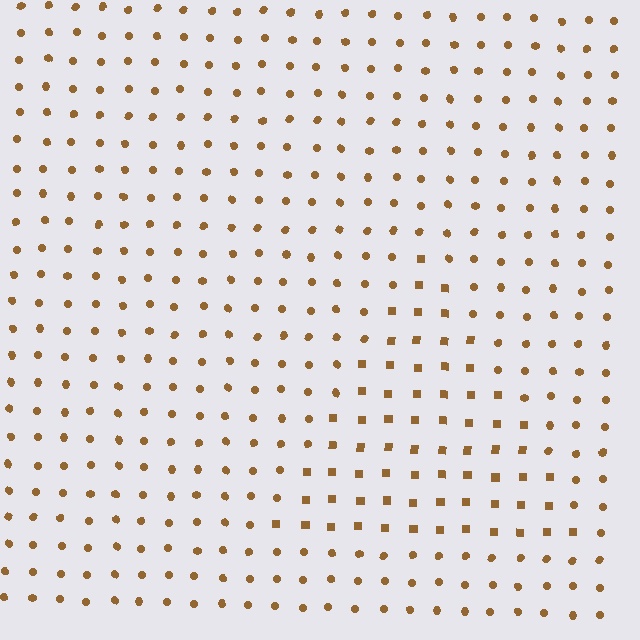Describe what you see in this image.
The image is filled with small brown elements arranged in a uniform grid. A triangle-shaped region contains squares, while the surrounding area contains circles. The boundary is defined purely by the change in element shape.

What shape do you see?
I see a triangle.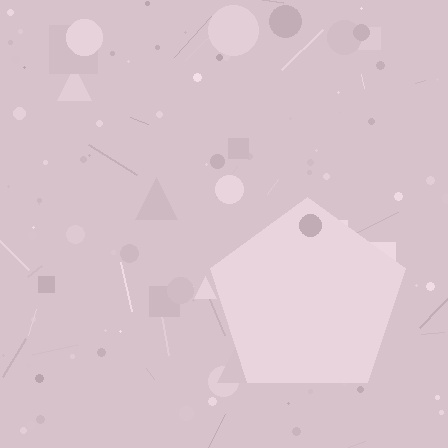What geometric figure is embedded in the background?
A pentagon is embedded in the background.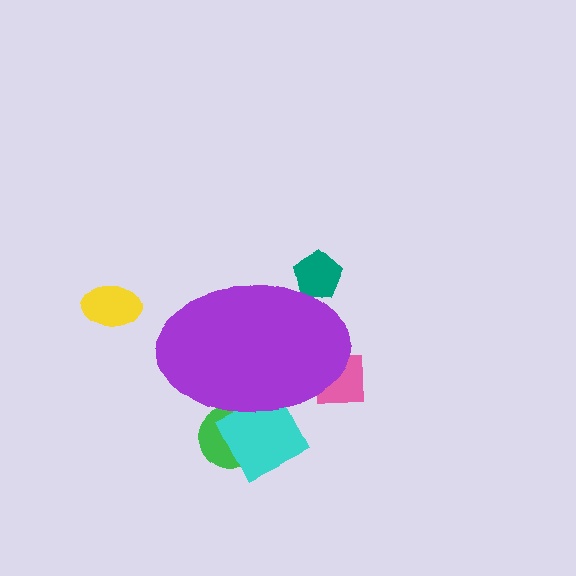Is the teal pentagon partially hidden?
Yes, the teal pentagon is partially hidden behind the purple ellipse.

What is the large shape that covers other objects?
A purple ellipse.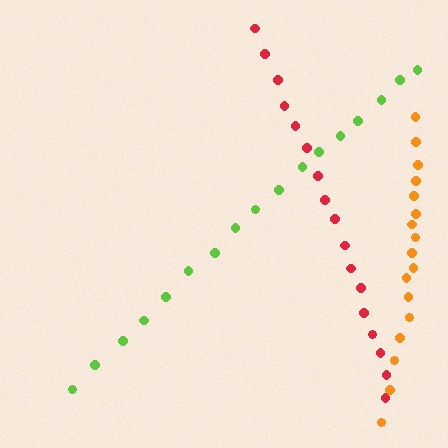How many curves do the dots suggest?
There are 3 distinct paths.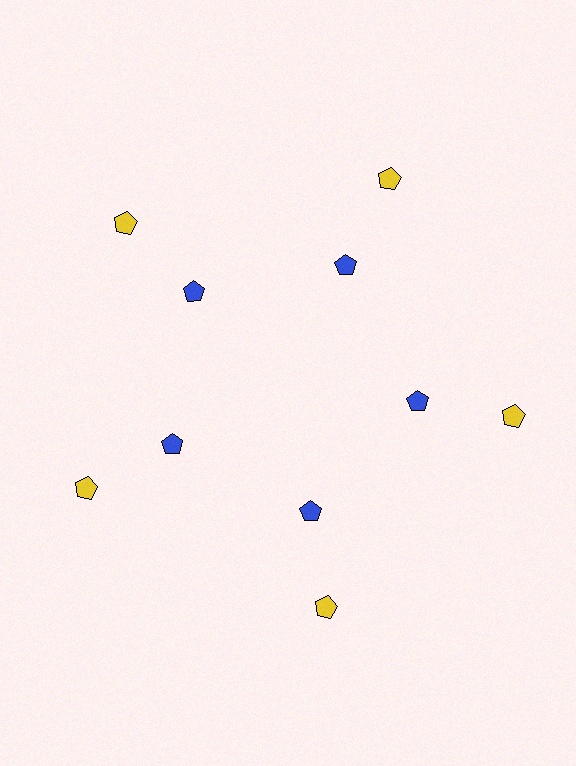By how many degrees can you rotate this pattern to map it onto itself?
The pattern maps onto itself every 72 degrees of rotation.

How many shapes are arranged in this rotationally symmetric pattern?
There are 10 shapes, arranged in 5 groups of 2.